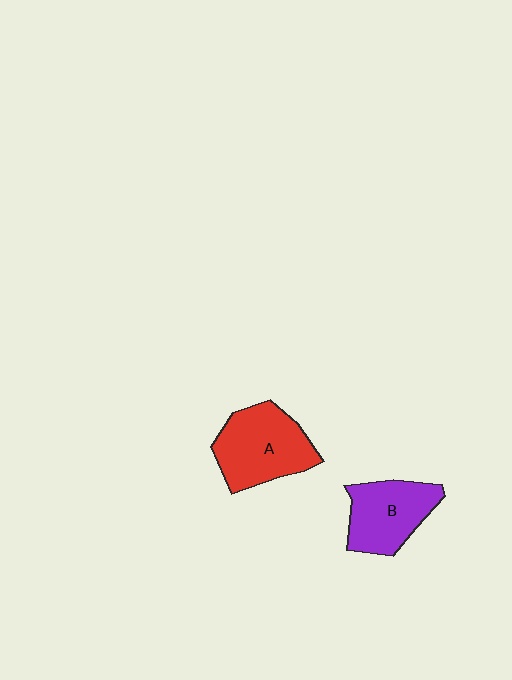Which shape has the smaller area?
Shape B (purple).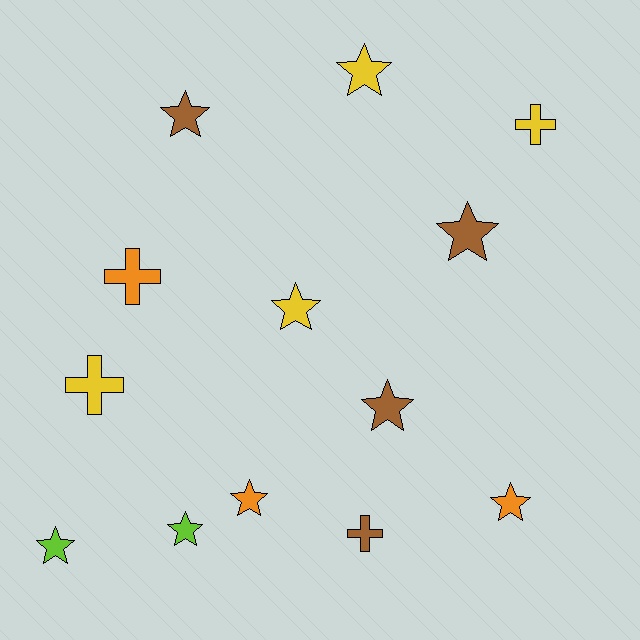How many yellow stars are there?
There are 2 yellow stars.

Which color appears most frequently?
Brown, with 4 objects.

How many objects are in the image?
There are 13 objects.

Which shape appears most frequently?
Star, with 9 objects.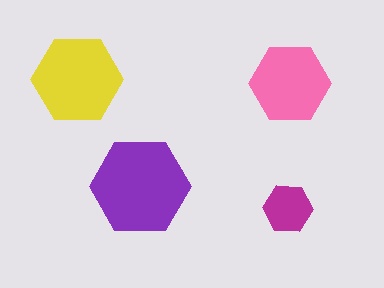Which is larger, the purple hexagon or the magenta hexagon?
The purple one.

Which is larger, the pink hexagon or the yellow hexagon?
The yellow one.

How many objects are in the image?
There are 4 objects in the image.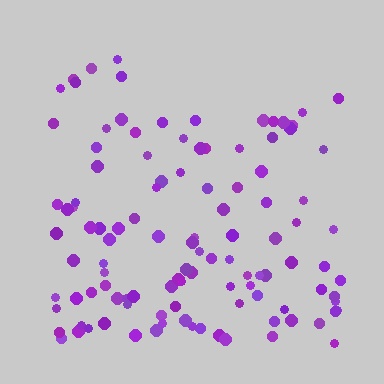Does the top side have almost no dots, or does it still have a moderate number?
Still a moderate number, just noticeably fewer than the bottom.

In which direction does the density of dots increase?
From top to bottom, with the bottom side densest.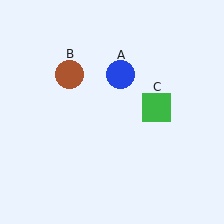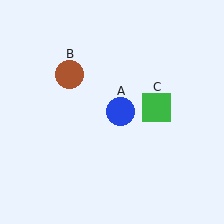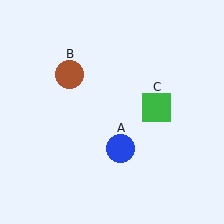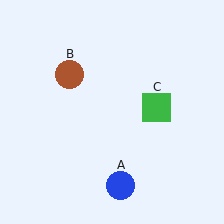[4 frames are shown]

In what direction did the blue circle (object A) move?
The blue circle (object A) moved down.